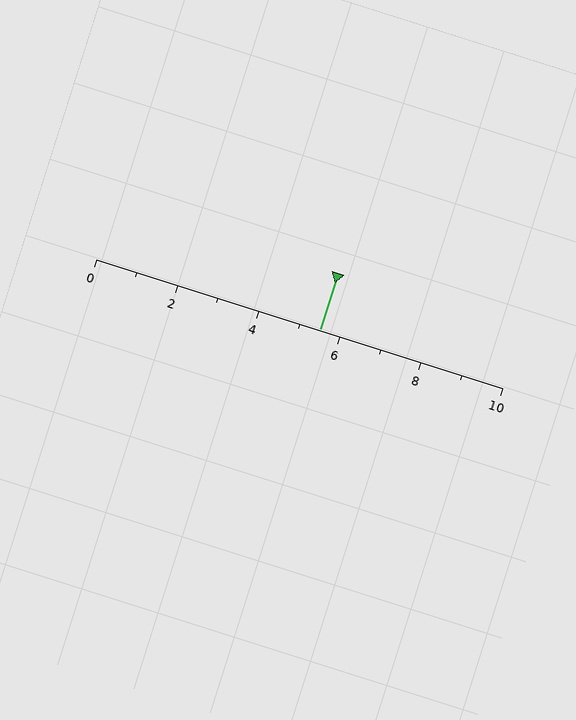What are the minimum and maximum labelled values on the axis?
The axis runs from 0 to 10.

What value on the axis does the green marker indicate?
The marker indicates approximately 5.5.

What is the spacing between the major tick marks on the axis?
The major ticks are spaced 2 apart.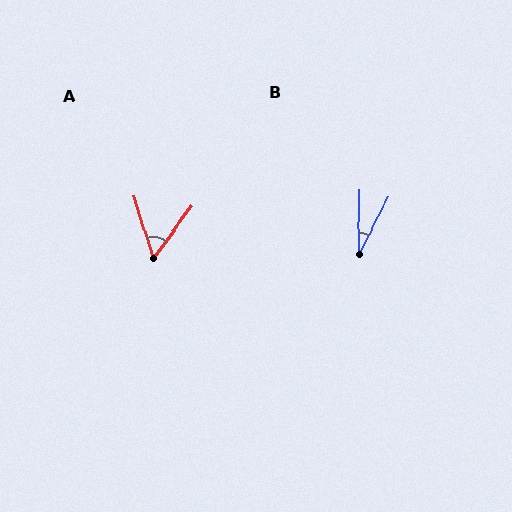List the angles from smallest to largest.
B (27°), A (54°).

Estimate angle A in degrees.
Approximately 54 degrees.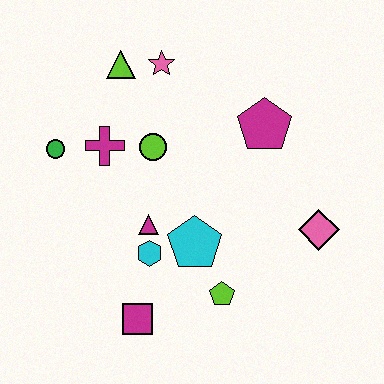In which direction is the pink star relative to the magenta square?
The pink star is above the magenta square.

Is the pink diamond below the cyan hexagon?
No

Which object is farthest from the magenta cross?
The pink diamond is farthest from the magenta cross.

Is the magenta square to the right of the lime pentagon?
No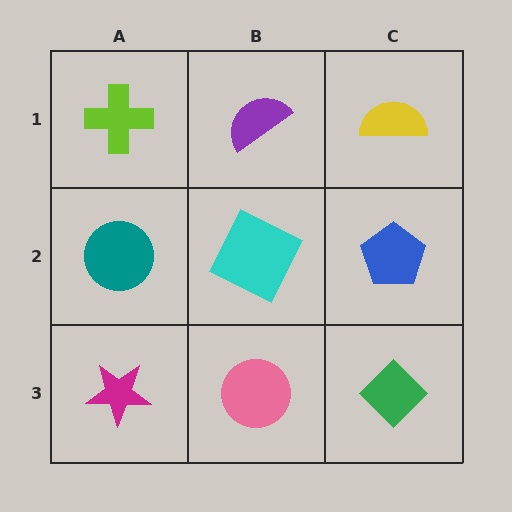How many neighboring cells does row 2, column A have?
3.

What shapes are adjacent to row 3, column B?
A cyan square (row 2, column B), a magenta star (row 3, column A), a green diamond (row 3, column C).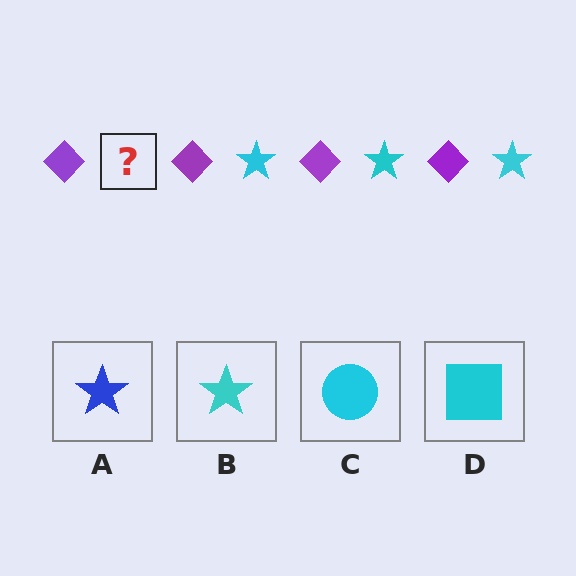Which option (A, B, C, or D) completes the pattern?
B.